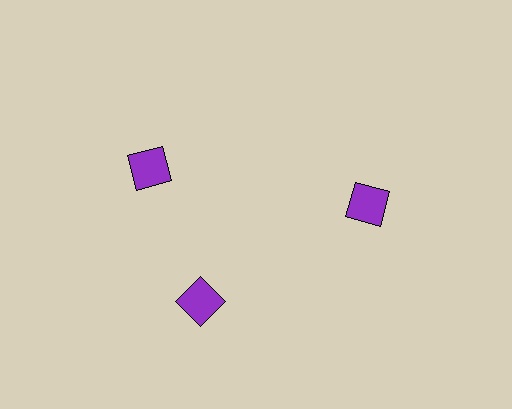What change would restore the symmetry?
The symmetry would be restored by rotating it back into even spacing with its neighbors so that all 3 squares sit at equal angles and equal distance from the center.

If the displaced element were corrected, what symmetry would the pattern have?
It would have 3-fold rotational symmetry — the pattern would map onto itself every 120 degrees.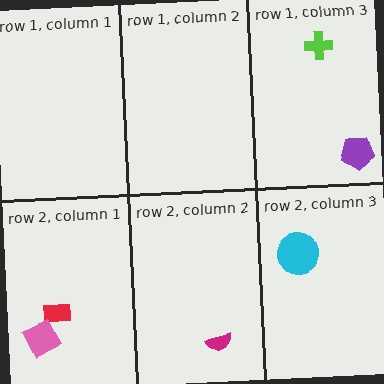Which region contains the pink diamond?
The row 2, column 1 region.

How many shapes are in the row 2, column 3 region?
1.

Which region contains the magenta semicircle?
The row 2, column 2 region.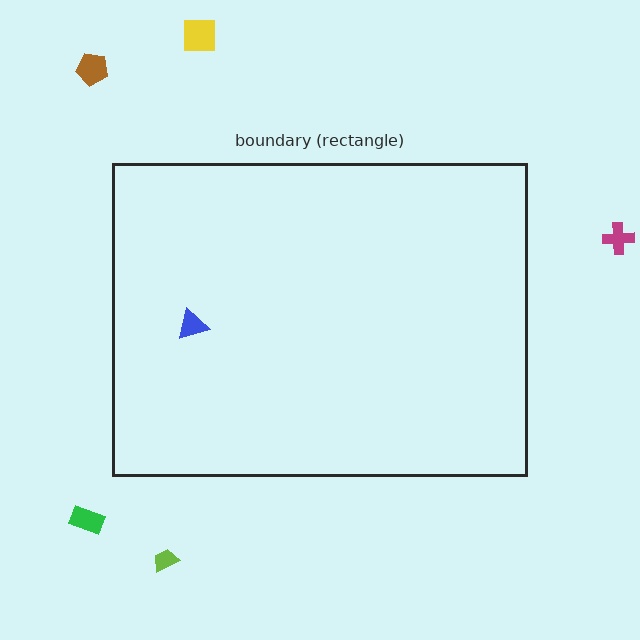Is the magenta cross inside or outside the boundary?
Outside.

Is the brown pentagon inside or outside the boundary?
Outside.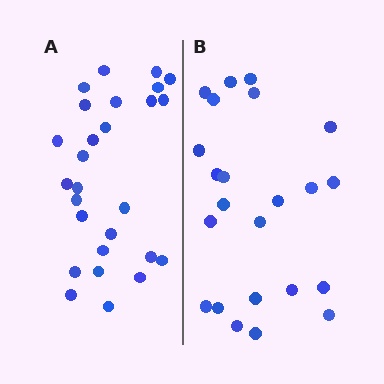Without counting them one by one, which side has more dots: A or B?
Region A (the left region) has more dots.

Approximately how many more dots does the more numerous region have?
Region A has about 4 more dots than region B.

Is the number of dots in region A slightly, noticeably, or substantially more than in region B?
Region A has only slightly more — the two regions are fairly close. The ratio is roughly 1.2 to 1.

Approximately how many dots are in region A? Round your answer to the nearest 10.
About 30 dots. (The exact count is 27, which rounds to 30.)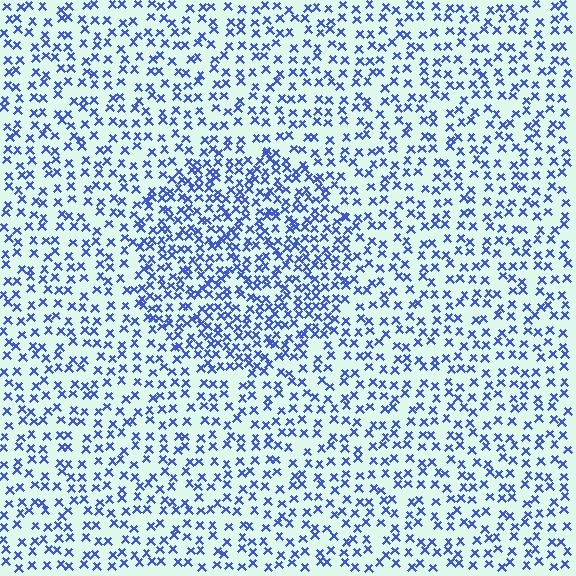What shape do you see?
I see a circle.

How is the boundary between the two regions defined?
The boundary is defined by a change in element density (approximately 1.8x ratio). All elements are the same color, size, and shape.